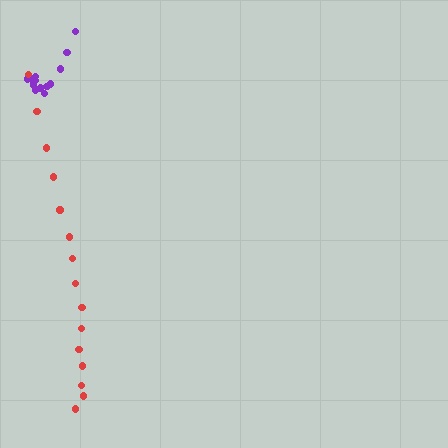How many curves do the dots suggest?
There are 2 distinct paths.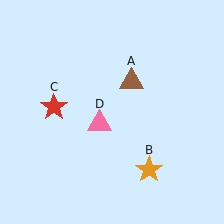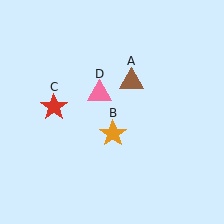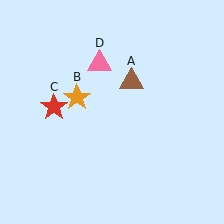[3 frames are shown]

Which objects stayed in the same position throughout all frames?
Brown triangle (object A) and red star (object C) remained stationary.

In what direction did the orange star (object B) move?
The orange star (object B) moved up and to the left.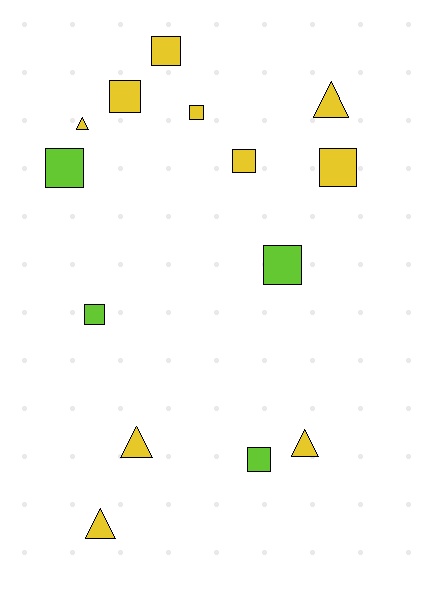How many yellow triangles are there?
There are 5 yellow triangles.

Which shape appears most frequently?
Square, with 9 objects.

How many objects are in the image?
There are 14 objects.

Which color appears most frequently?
Yellow, with 10 objects.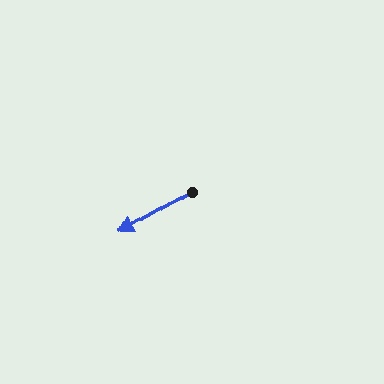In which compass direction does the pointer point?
Southwest.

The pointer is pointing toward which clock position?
Roughly 8 o'clock.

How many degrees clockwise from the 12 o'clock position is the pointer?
Approximately 239 degrees.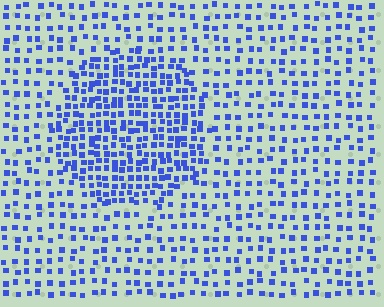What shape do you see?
I see a circle.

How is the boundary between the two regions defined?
The boundary is defined by a change in element density (approximately 2.0x ratio). All elements are the same color, size, and shape.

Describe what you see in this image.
The image contains small blue elements arranged at two different densities. A circle-shaped region is visible where the elements are more densely packed than the surrounding area.